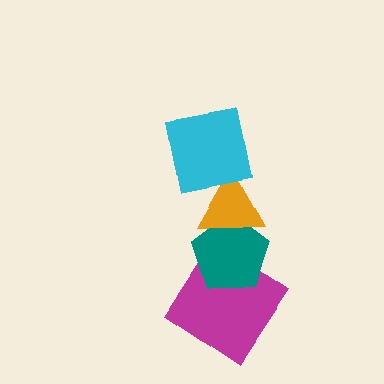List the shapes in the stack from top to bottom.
From top to bottom: the cyan square, the orange triangle, the teal pentagon, the magenta diamond.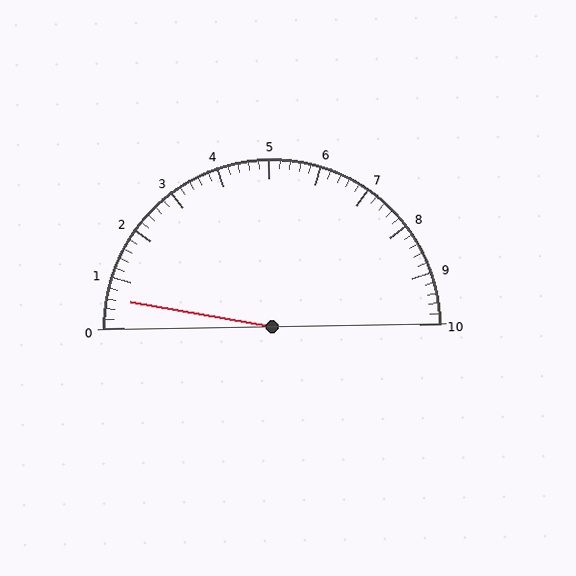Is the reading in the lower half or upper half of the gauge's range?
The reading is in the lower half of the range (0 to 10).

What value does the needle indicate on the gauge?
The needle indicates approximately 0.6.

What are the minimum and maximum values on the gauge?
The gauge ranges from 0 to 10.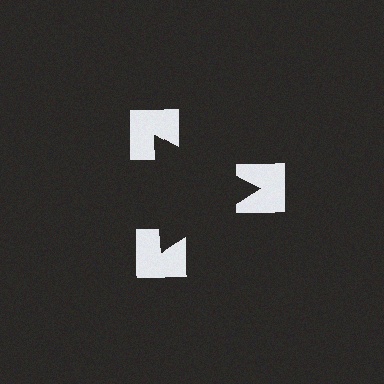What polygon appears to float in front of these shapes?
An illusory triangle — its edges are inferred from the aligned wedge cuts in the notched squares, not physically drawn.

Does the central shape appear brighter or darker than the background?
It typically appears slightly darker than the background, even though no actual brightness change is drawn.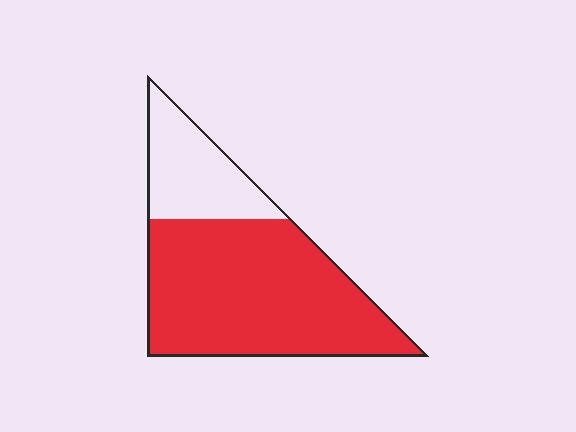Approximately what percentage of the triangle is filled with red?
Approximately 75%.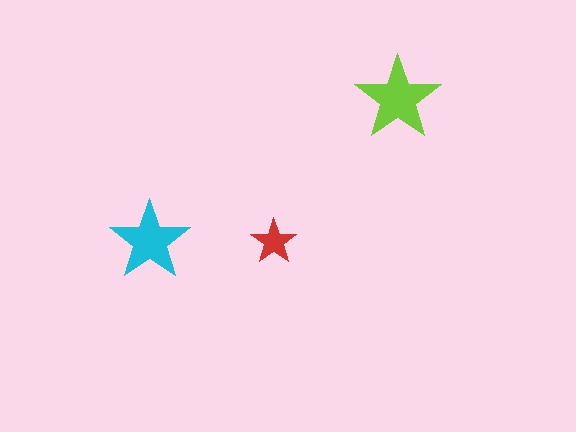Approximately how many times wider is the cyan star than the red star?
About 2 times wider.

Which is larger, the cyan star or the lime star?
The lime one.